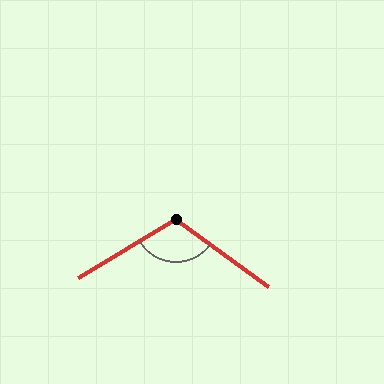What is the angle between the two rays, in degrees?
Approximately 113 degrees.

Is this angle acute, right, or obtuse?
It is obtuse.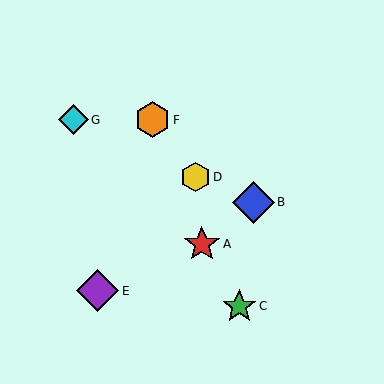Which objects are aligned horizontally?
Objects F, G are aligned horizontally.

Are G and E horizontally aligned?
No, G is at y≈120 and E is at y≈291.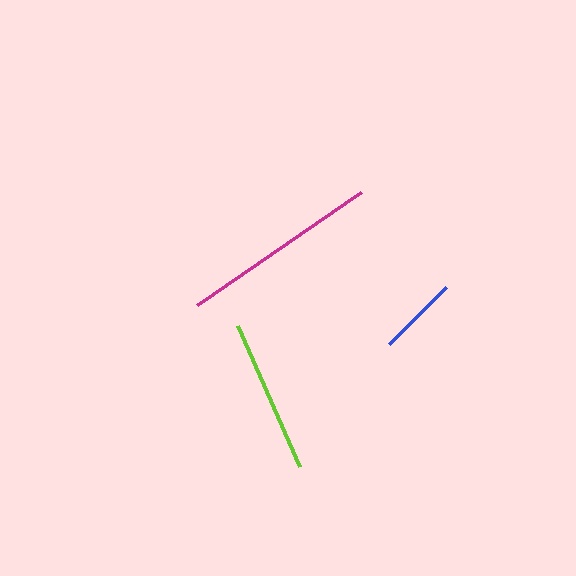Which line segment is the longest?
The magenta line is the longest at approximately 199 pixels.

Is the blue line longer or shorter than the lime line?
The lime line is longer than the blue line.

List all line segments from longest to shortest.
From longest to shortest: magenta, lime, blue.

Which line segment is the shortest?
The blue line is the shortest at approximately 81 pixels.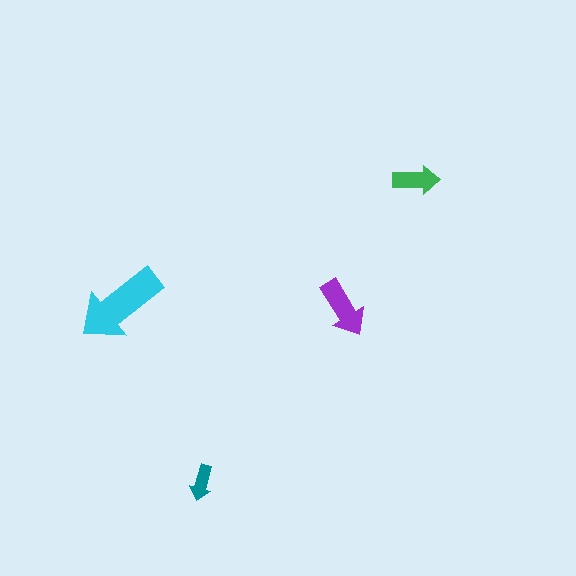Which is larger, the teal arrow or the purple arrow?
The purple one.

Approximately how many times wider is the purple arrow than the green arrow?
About 1.5 times wider.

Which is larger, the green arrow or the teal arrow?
The green one.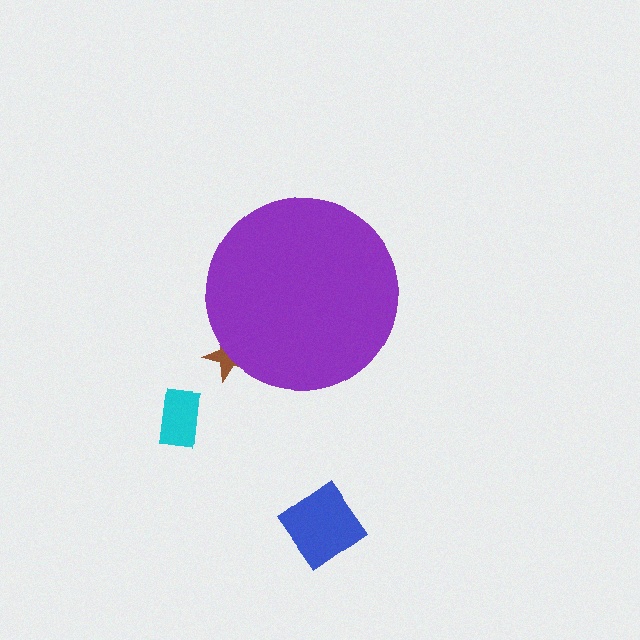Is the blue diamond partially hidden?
No, the blue diamond is fully visible.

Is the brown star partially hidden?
Yes, the brown star is partially hidden behind the purple circle.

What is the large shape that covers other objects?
A purple circle.